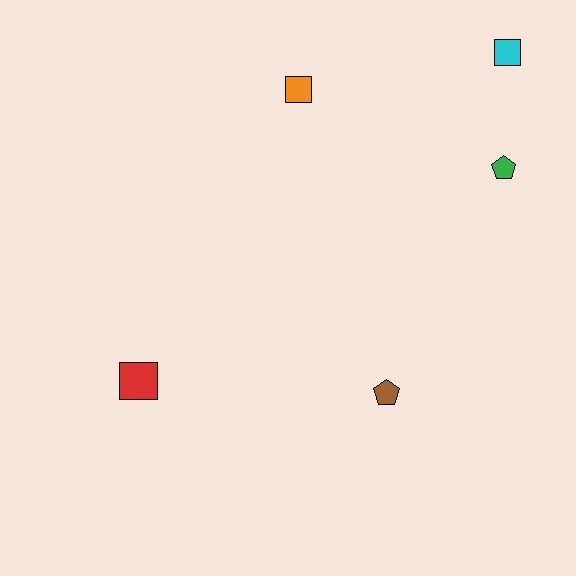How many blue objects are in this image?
There are no blue objects.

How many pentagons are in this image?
There are 2 pentagons.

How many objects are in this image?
There are 5 objects.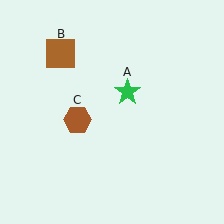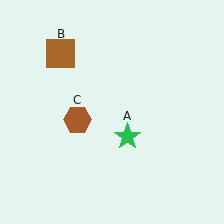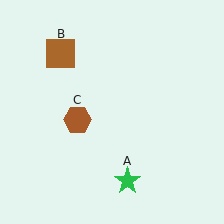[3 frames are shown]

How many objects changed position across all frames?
1 object changed position: green star (object A).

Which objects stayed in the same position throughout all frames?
Brown square (object B) and brown hexagon (object C) remained stationary.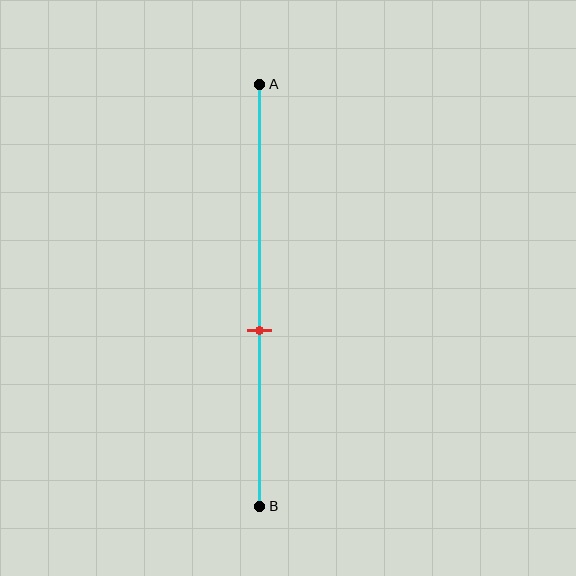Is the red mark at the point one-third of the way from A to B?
No, the mark is at about 60% from A, not at the 33% one-third point.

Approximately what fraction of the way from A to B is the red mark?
The red mark is approximately 60% of the way from A to B.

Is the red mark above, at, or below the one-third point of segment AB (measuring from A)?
The red mark is below the one-third point of segment AB.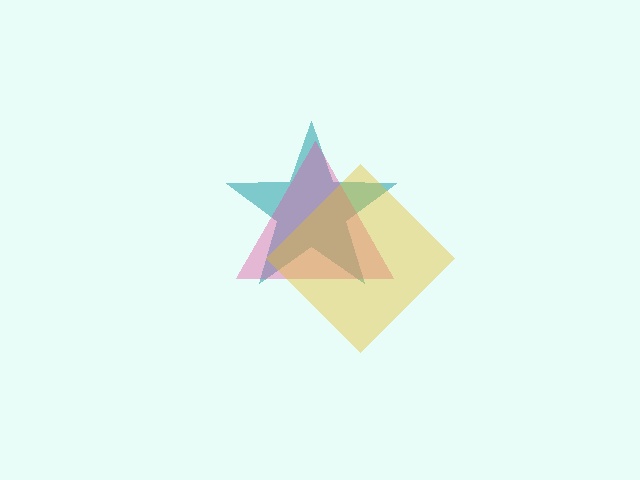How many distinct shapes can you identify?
There are 3 distinct shapes: a teal star, a pink triangle, a yellow diamond.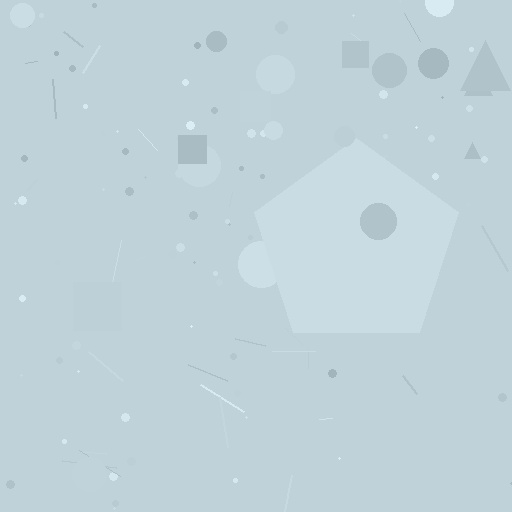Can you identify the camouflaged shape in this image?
The camouflaged shape is a pentagon.